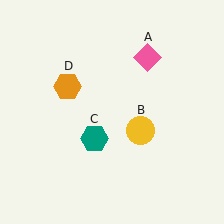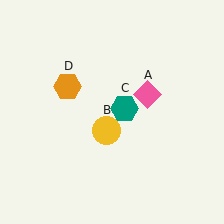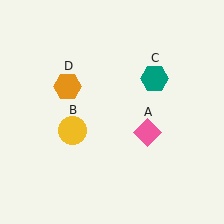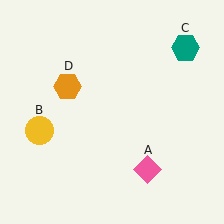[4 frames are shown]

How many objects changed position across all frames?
3 objects changed position: pink diamond (object A), yellow circle (object B), teal hexagon (object C).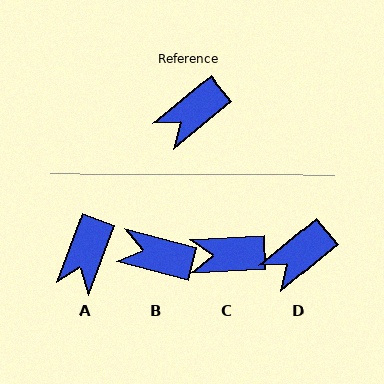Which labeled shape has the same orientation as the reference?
D.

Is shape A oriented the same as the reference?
No, it is off by about 30 degrees.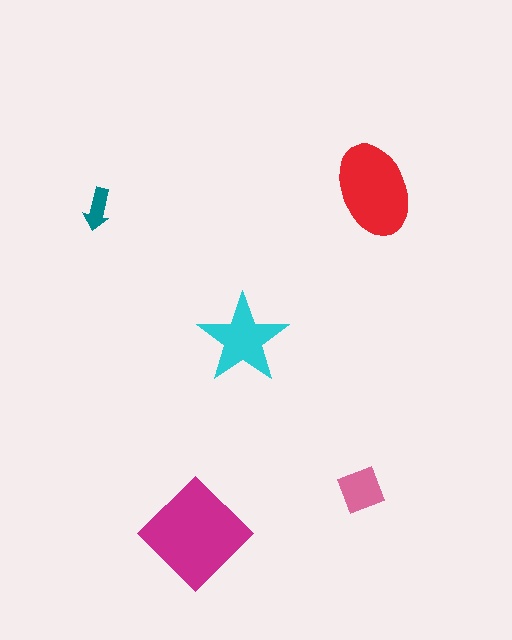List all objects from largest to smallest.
The magenta diamond, the red ellipse, the cyan star, the pink square, the teal arrow.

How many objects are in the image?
There are 5 objects in the image.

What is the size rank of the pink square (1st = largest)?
4th.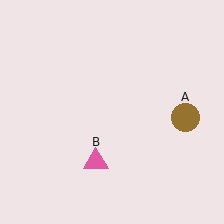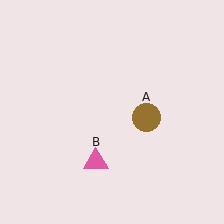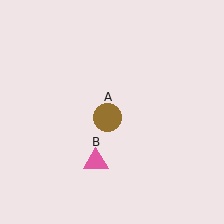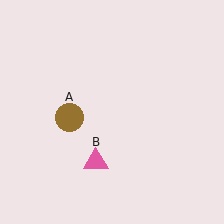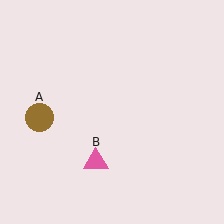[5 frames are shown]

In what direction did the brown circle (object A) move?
The brown circle (object A) moved left.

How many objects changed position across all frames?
1 object changed position: brown circle (object A).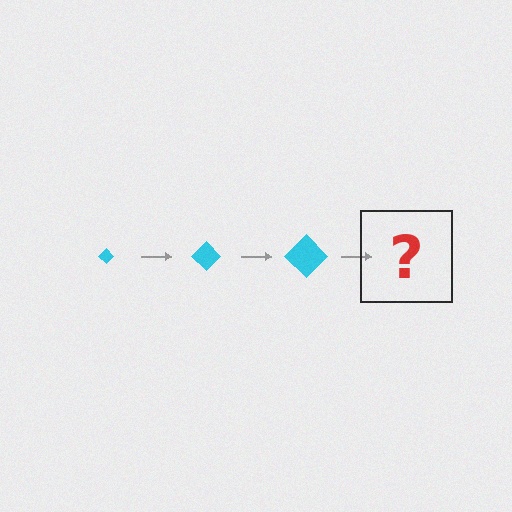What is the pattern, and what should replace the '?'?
The pattern is that the diamond gets progressively larger each step. The '?' should be a cyan diamond, larger than the previous one.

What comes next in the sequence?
The next element should be a cyan diamond, larger than the previous one.